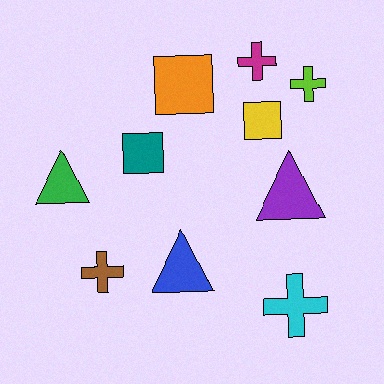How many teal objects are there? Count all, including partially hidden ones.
There is 1 teal object.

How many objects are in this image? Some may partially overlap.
There are 10 objects.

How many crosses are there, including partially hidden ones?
There are 4 crosses.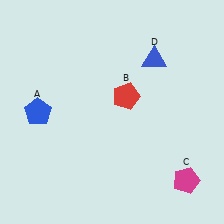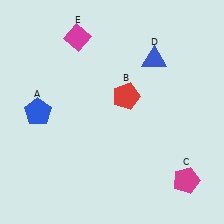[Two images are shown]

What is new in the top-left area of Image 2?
A magenta diamond (E) was added in the top-left area of Image 2.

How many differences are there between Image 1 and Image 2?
There is 1 difference between the two images.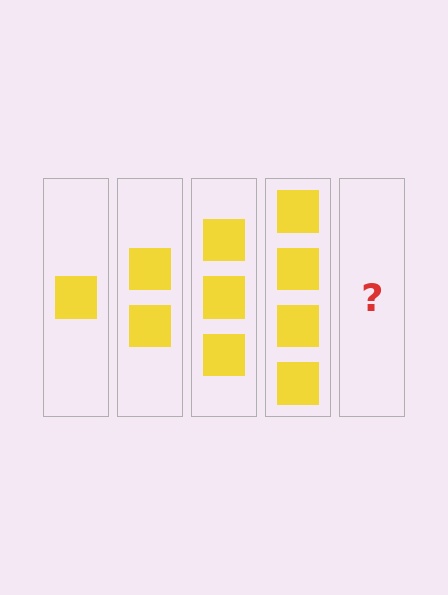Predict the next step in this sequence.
The next step is 5 squares.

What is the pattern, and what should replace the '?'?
The pattern is that each step adds one more square. The '?' should be 5 squares.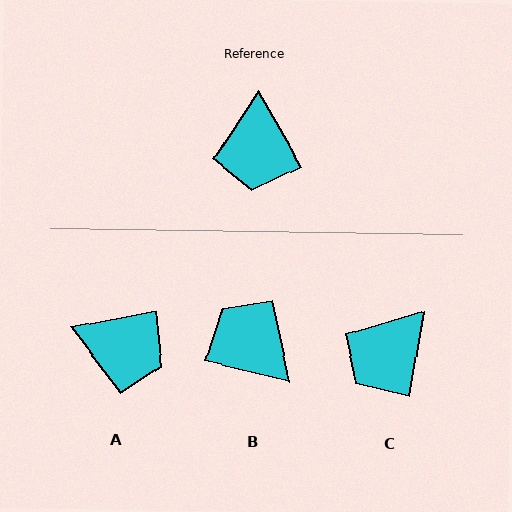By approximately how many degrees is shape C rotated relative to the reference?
Approximately 40 degrees clockwise.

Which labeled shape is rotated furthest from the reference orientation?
B, about 134 degrees away.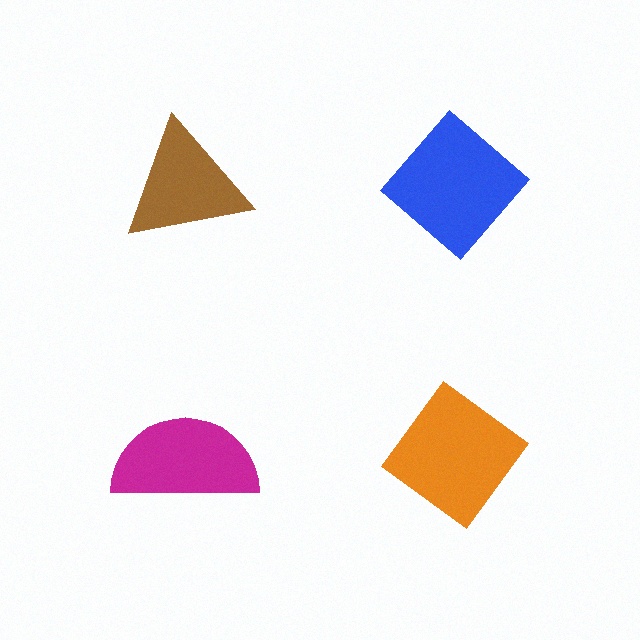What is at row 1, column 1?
A brown triangle.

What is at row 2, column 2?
An orange diamond.